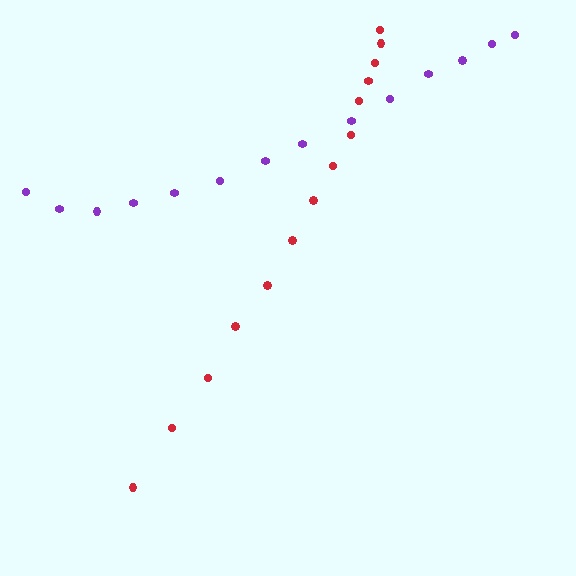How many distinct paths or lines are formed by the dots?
There are 2 distinct paths.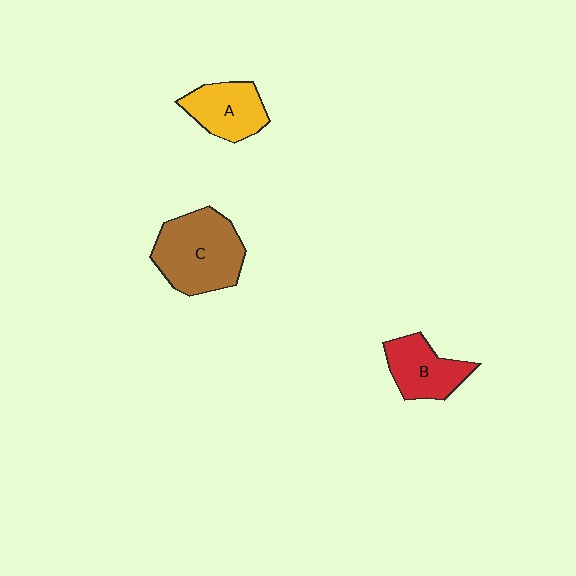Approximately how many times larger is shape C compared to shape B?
Approximately 1.6 times.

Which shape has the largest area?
Shape C (brown).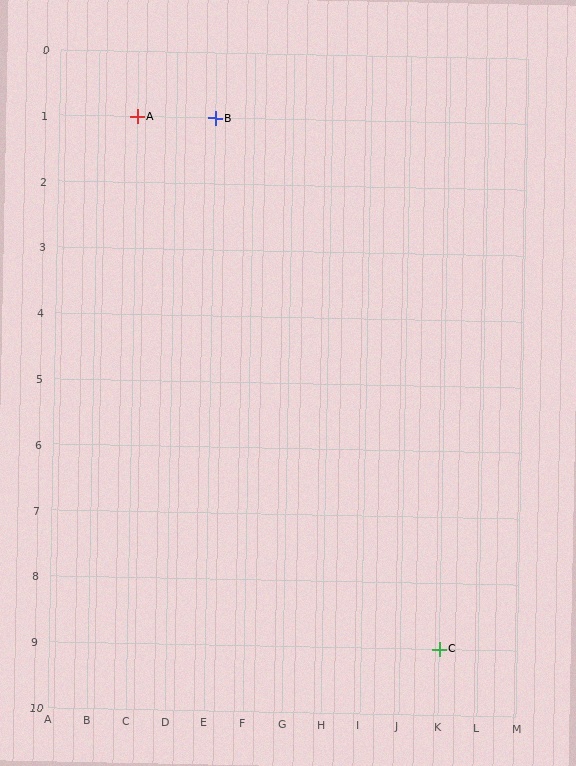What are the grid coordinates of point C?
Point C is at grid coordinates (K, 9).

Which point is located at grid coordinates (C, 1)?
Point A is at (C, 1).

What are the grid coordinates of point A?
Point A is at grid coordinates (C, 1).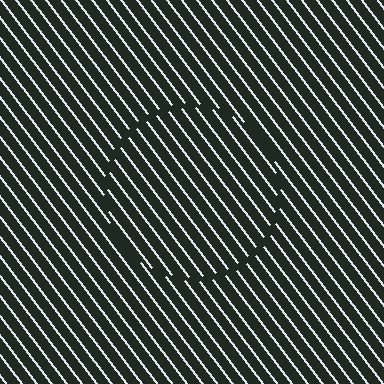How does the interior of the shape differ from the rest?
The interior of the shape contains the same grating, shifted by half a period — the contour is defined by the phase discontinuity where line-ends from the inner and outer gratings abut.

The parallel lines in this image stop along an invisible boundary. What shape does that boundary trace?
An illusory circle. The interior of the shape contains the same grating, shifted by half a period — the contour is defined by the phase discontinuity where line-ends from the inner and outer gratings abut.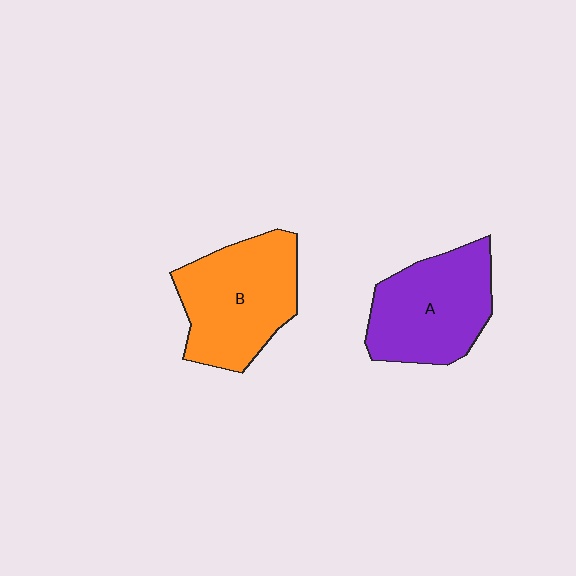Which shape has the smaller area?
Shape A (purple).